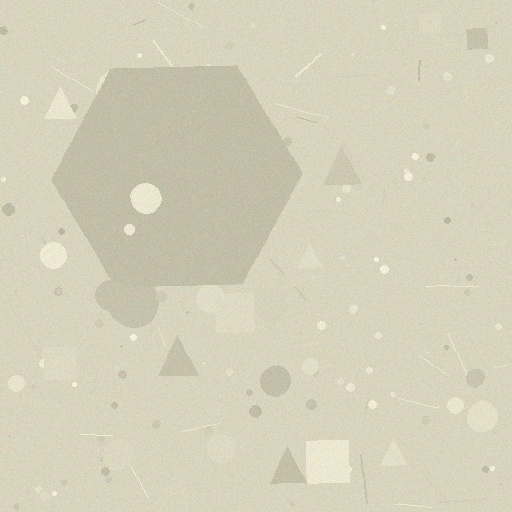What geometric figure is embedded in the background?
A hexagon is embedded in the background.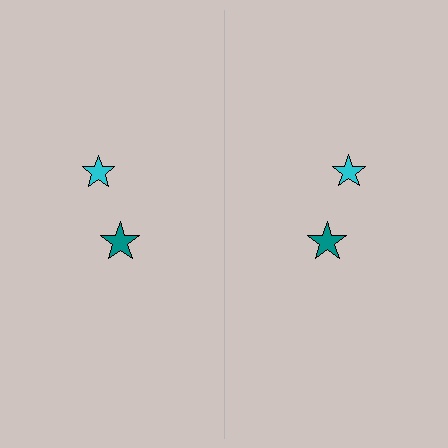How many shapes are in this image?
There are 4 shapes in this image.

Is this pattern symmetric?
Yes, this pattern has bilateral (reflection) symmetry.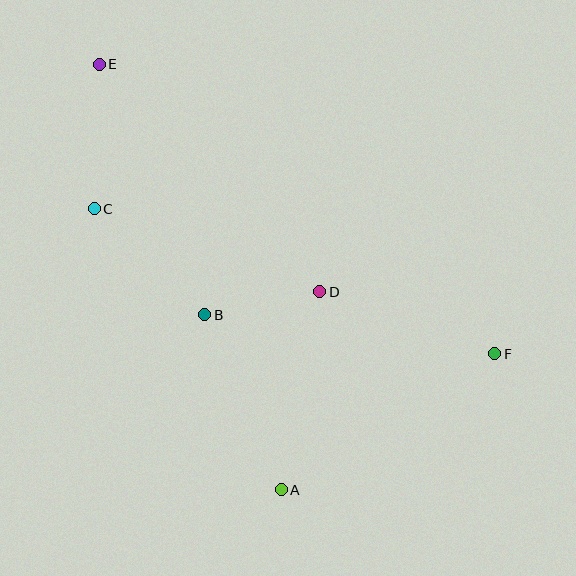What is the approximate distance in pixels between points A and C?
The distance between A and C is approximately 338 pixels.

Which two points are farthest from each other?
Points E and F are farthest from each other.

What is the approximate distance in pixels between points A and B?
The distance between A and B is approximately 191 pixels.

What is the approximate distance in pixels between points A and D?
The distance between A and D is approximately 202 pixels.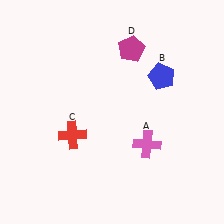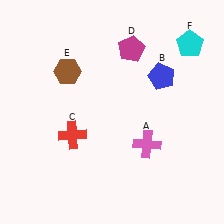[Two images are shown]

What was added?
A brown hexagon (E), a cyan pentagon (F) were added in Image 2.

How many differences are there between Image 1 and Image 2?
There are 2 differences between the two images.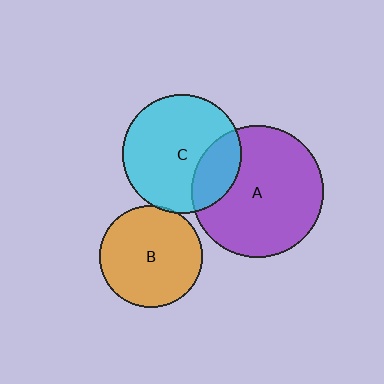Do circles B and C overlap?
Yes.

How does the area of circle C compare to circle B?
Approximately 1.3 times.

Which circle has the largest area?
Circle A (purple).